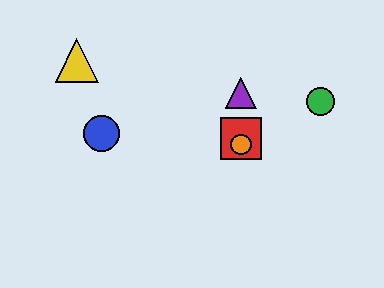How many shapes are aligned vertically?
3 shapes (the red square, the purple triangle, the orange circle) are aligned vertically.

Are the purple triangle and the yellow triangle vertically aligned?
No, the purple triangle is at x≈241 and the yellow triangle is at x≈77.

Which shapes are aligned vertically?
The red square, the purple triangle, the orange circle are aligned vertically.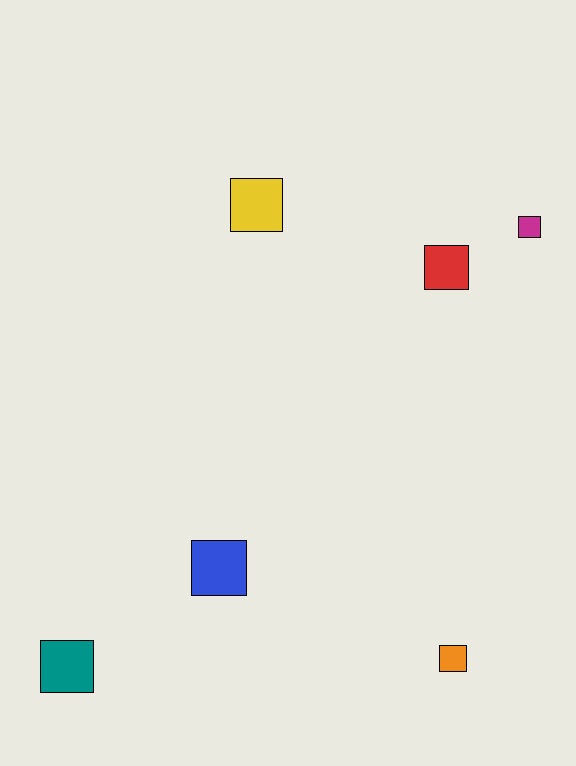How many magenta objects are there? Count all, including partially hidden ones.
There is 1 magenta object.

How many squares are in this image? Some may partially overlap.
There are 6 squares.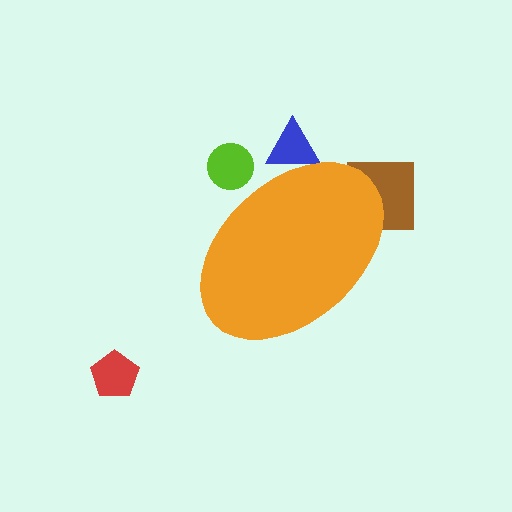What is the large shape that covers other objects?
An orange ellipse.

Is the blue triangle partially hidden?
Yes, the blue triangle is partially hidden behind the orange ellipse.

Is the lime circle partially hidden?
Yes, the lime circle is partially hidden behind the orange ellipse.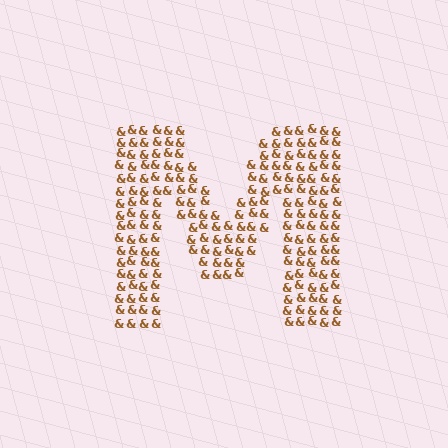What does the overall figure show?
The overall figure shows the letter M.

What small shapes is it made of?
It is made of small ampersands.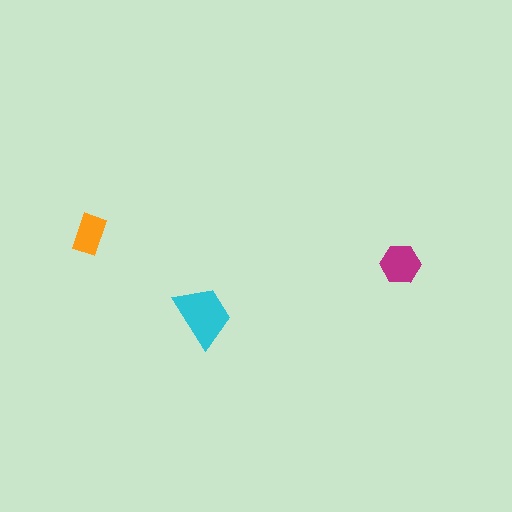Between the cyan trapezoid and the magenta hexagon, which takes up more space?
The cyan trapezoid.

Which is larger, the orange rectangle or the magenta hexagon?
The magenta hexagon.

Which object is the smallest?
The orange rectangle.